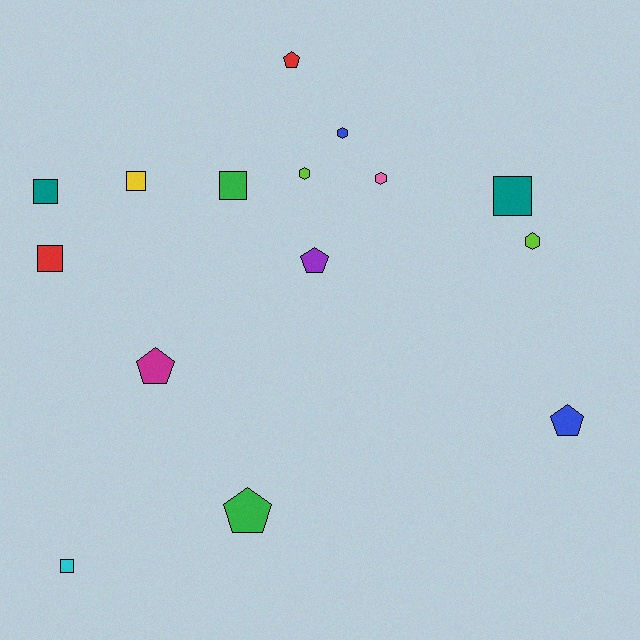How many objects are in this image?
There are 15 objects.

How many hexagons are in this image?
There are 4 hexagons.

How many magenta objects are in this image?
There is 1 magenta object.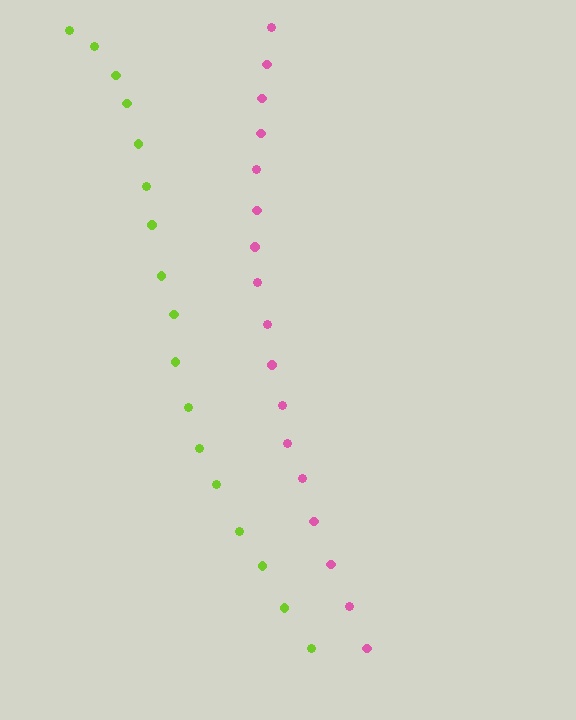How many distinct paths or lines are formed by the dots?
There are 2 distinct paths.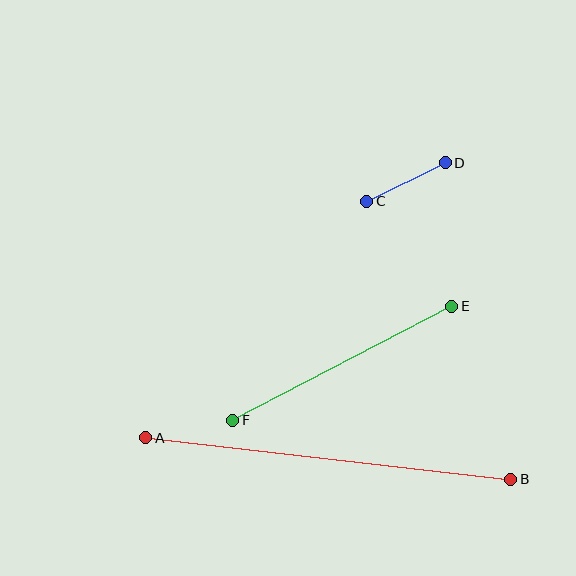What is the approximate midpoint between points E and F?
The midpoint is at approximately (342, 363) pixels.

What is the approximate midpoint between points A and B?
The midpoint is at approximately (328, 458) pixels.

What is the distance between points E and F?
The distance is approximately 247 pixels.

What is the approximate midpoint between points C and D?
The midpoint is at approximately (406, 182) pixels.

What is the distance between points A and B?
The distance is approximately 367 pixels.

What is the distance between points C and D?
The distance is approximately 87 pixels.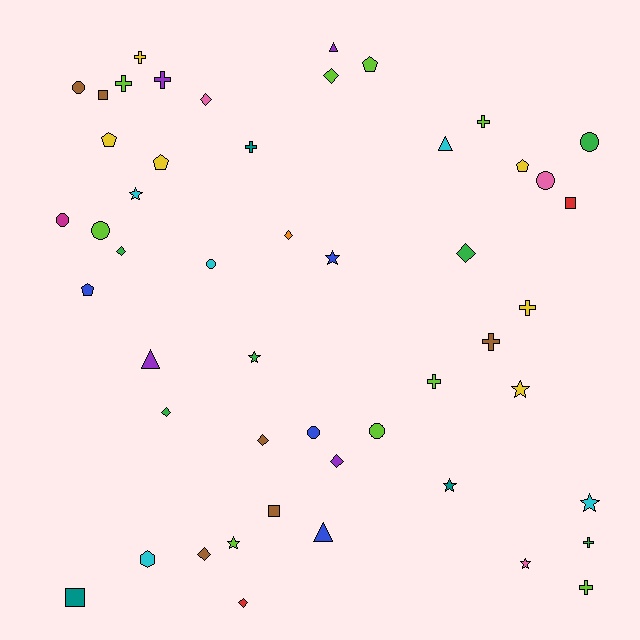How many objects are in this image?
There are 50 objects.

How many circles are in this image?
There are 8 circles.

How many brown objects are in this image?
There are 6 brown objects.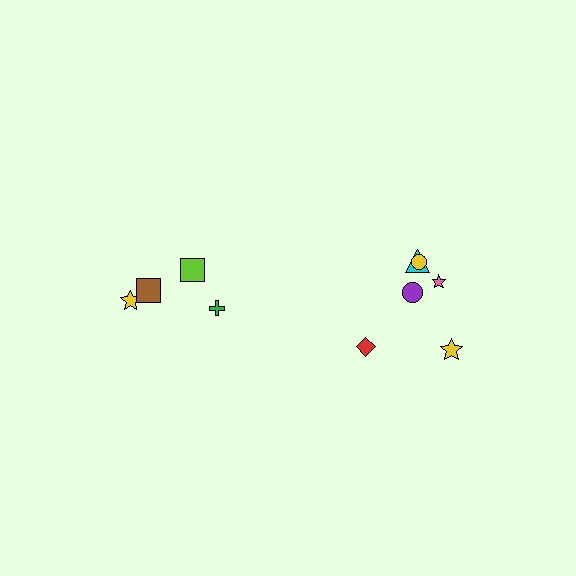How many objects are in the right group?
There are 6 objects.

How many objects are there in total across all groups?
There are 10 objects.